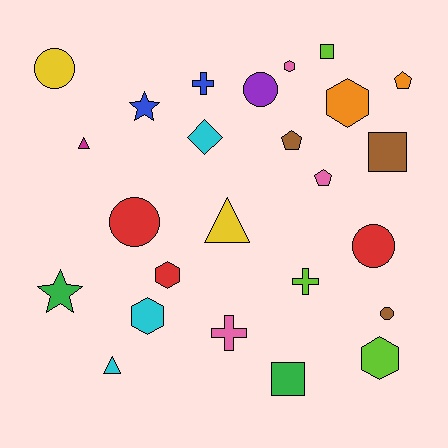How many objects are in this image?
There are 25 objects.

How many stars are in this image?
There are 2 stars.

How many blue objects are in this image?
There are 2 blue objects.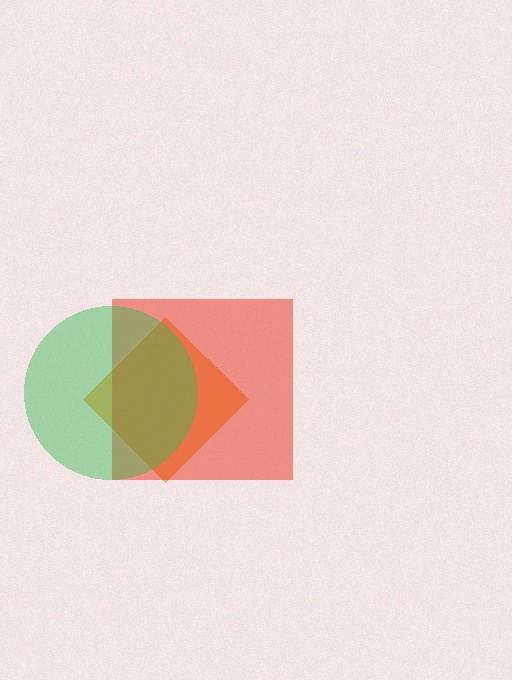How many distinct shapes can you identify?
There are 3 distinct shapes: an orange diamond, a red square, a green circle.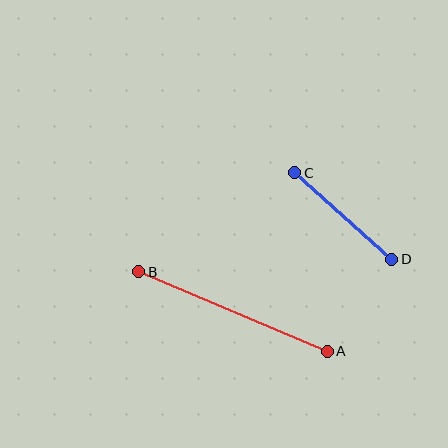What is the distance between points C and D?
The distance is approximately 130 pixels.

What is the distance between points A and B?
The distance is approximately 204 pixels.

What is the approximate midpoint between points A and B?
The midpoint is at approximately (233, 312) pixels.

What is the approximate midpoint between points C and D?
The midpoint is at approximately (343, 216) pixels.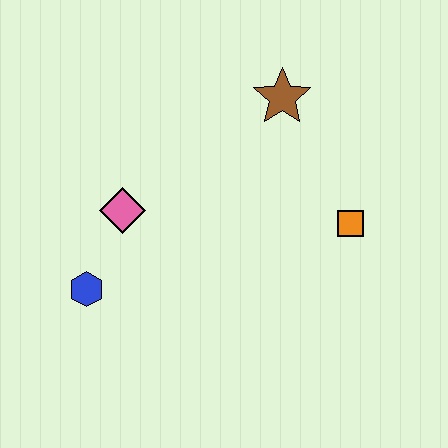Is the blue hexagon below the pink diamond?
Yes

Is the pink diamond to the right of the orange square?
No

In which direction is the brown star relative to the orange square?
The brown star is above the orange square.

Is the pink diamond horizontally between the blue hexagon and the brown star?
Yes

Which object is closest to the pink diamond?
The blue hexagon is closest to the pink diamond.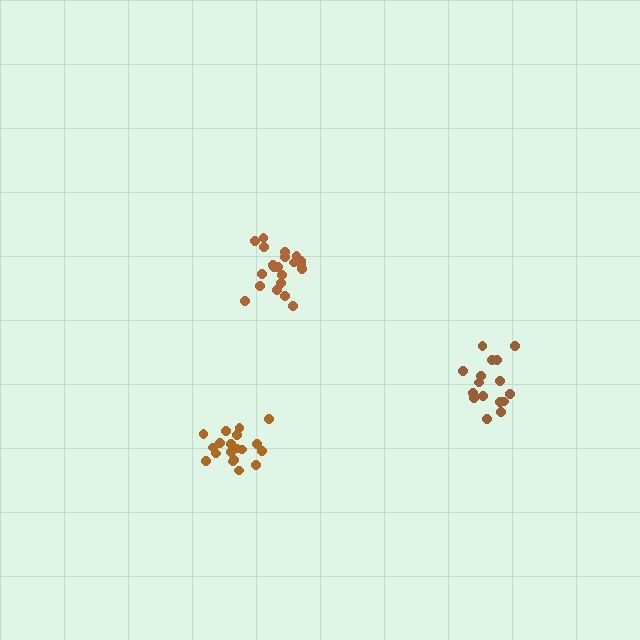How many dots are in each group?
Group 1: 16 dots, Group 2: 19 dots, Group 3: 21 dots (56 total).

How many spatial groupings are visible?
There are 3 spatial groupings.